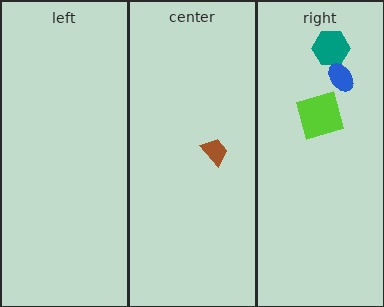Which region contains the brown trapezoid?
The center region.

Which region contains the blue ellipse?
The right region.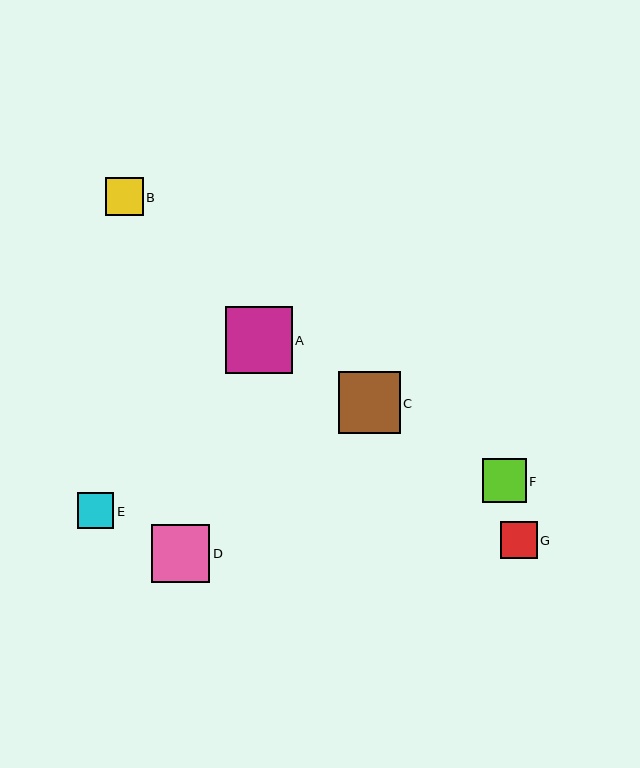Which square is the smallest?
Square E is the smallest with a size of approximately 36 pixels.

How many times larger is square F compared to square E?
Square F is approximately 1.2 times the size of square E.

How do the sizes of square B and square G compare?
Square B and square G are approximately the same size.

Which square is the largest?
Square A is the largest with a size of approximately 67 pixels.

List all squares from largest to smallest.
From largest to smallest: A, C, D, F, B, G, E.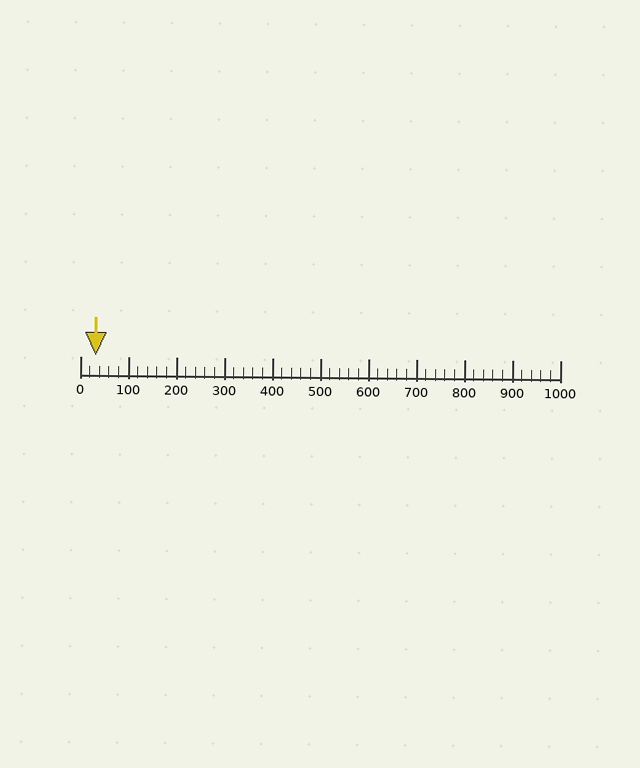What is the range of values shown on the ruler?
The ruler shows values from 0 to 1000.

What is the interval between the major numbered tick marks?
The major tick marks are spaced 100 units apart.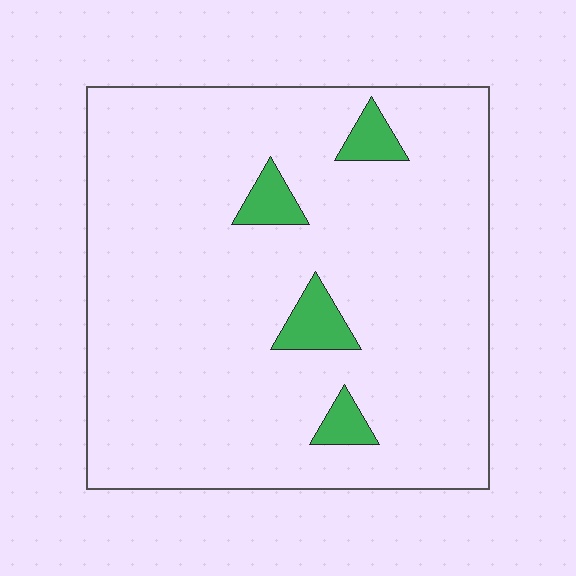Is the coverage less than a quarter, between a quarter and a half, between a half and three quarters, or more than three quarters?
Less than a quarter.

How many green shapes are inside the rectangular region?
4.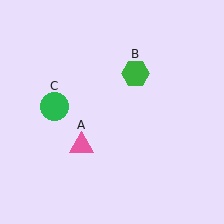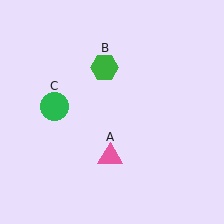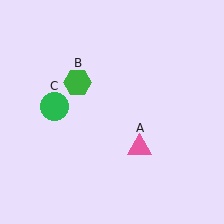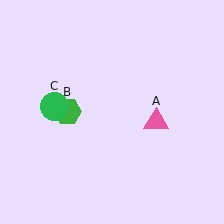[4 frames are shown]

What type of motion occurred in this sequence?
The pink triangle (object A), green hexagon (object B) rotated counterclockwise around the center of the scene.